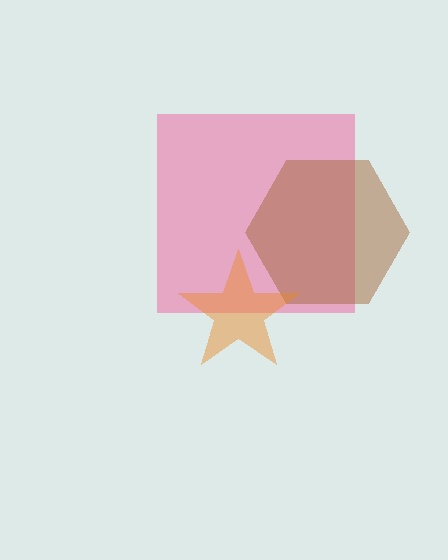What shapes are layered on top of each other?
The layered shapes are: a pink square, a brown hexagon, an orange star.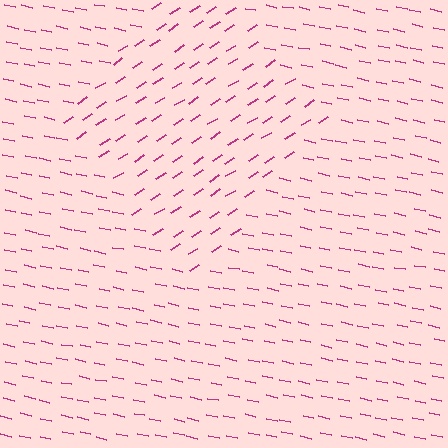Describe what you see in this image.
The image is filled with small magenta line segments. A diamond region in the image has lines oriented differently from the surrounding lines, creating a visible texture boundary.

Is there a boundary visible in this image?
Yes, there is a texture boundary formed by a change in line orientation.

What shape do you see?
I see a diamond.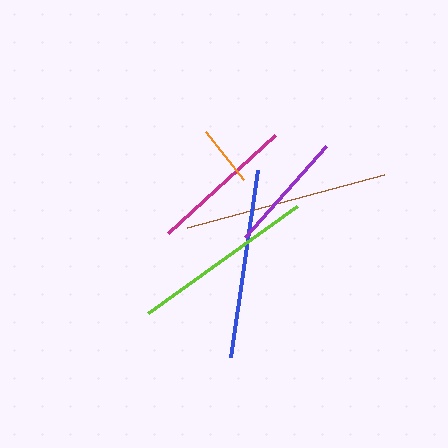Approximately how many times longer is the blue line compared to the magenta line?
The blue line is approximately 1.3 times the length of the magenta line.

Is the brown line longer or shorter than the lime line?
The brown line is longer than the lime line.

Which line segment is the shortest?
The orange line is the shortest at approximately 62 pixels.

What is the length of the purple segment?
The purple segment is approximately 122 pixels long.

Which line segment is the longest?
The brown line is the longest at approximately 204 pixels.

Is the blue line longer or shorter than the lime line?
The blue line is longer than the lime line.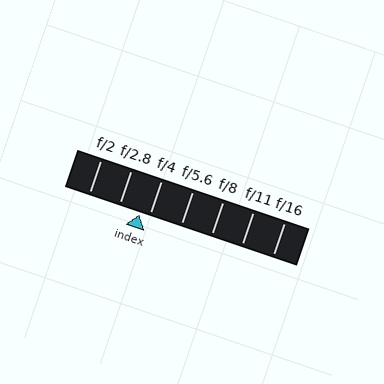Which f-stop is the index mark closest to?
The index mark is closest to f/4.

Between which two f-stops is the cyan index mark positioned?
The index mark is between f/2.8 and f/4.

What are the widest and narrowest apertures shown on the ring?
The widest aperture shown is f/2 and the narrowest is f/16.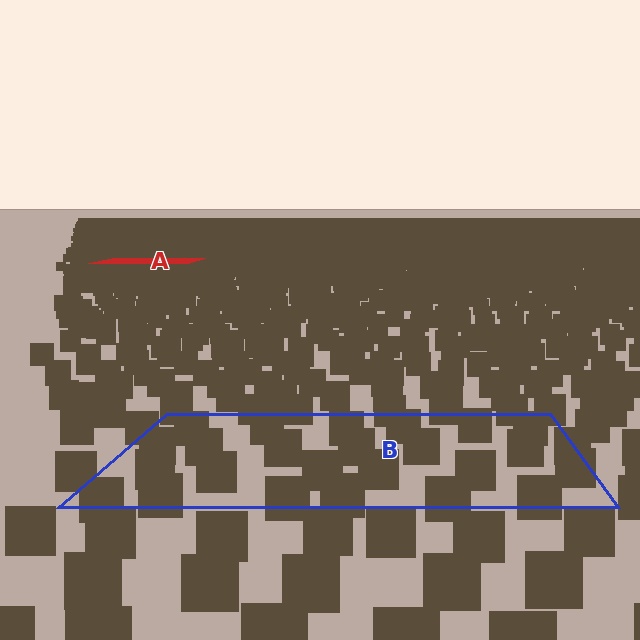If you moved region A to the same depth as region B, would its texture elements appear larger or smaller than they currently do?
They would appear larger. At a closer depth, the same texture elements are projected at a bigger on-screen size.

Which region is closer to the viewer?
Region B is closer. The texture elements there are larger and more spread out.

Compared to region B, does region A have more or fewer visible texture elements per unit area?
Region A has more texture elements per unit area — they are packed more densely because it is farther away.